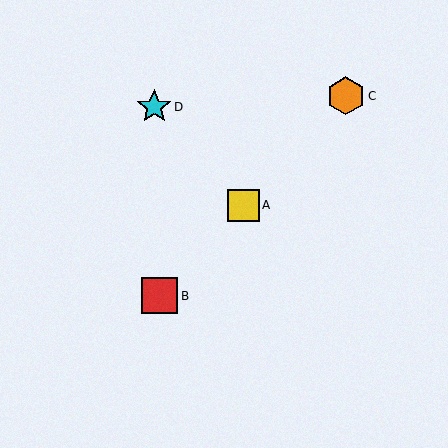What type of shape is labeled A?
Shape A is a yellow square.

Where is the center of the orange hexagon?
The center of the orange hexagon is at (346, 96).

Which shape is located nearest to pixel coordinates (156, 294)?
The red square (labeled B) at (160, 296) is nearest to that location.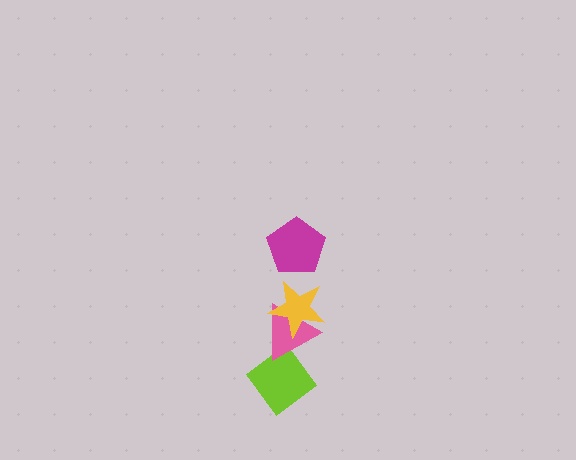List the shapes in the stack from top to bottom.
From top to bottom: the magenta pentagon, the yellow star, the pink triangle, the lime diamond.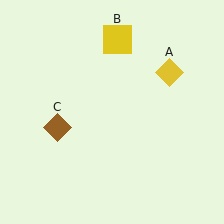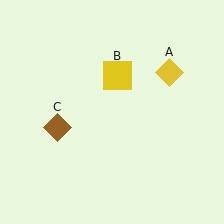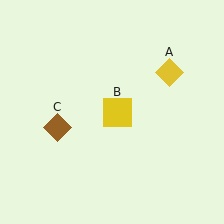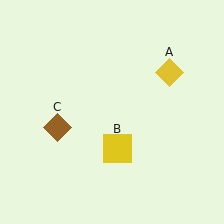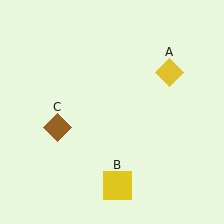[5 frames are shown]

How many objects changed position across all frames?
1 object changed position: yellow square (object B).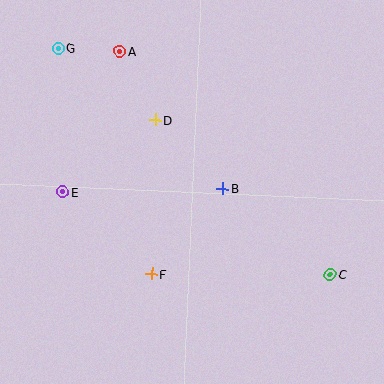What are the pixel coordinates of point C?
Point C is at (330, 274).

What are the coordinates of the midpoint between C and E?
The midpoint between C and E is at (196, 233).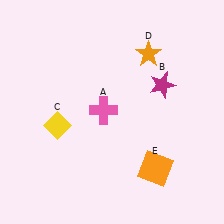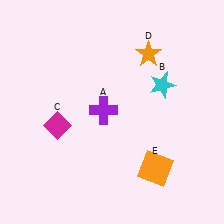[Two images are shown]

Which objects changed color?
A changed from pink to purple. B changed from magenta to cyan. C changed from yellow to magenta.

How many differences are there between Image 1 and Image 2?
There are 3 differences between the two images.